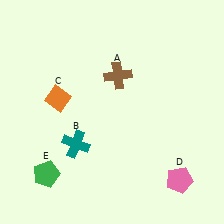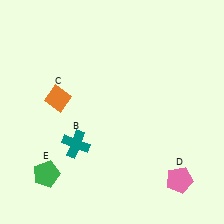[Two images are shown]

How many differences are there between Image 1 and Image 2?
There is 1 difference between the two images.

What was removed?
The brown cross (A) was removed in Image 2.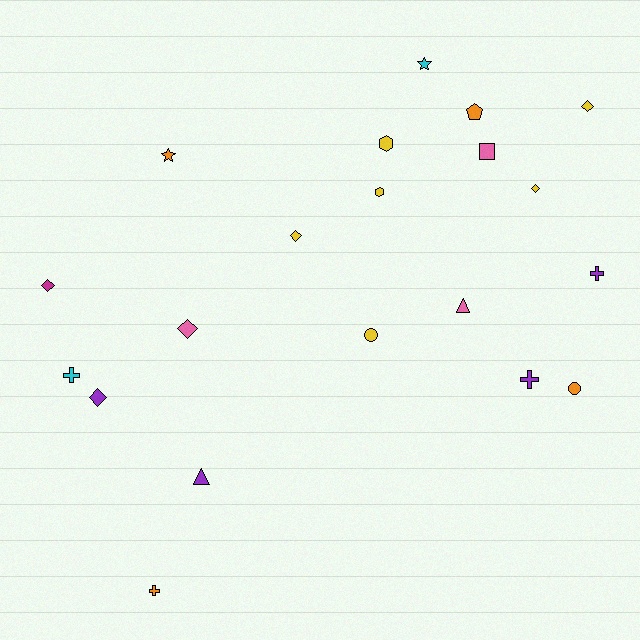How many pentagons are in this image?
There is 1 pentagon.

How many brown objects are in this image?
There are no brown objects.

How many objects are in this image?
There are 20 objects.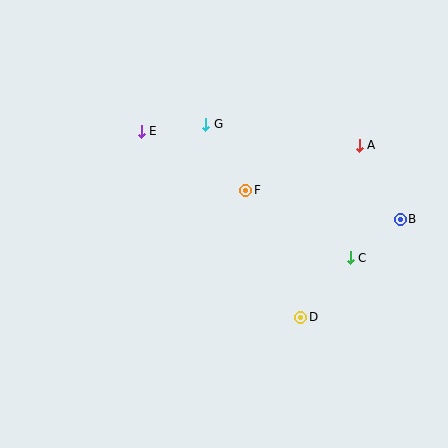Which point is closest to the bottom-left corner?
Point D is closest to the bottom-left corner.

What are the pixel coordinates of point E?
Point E is at (141, 131).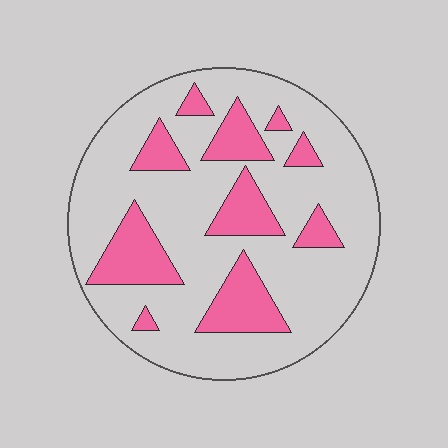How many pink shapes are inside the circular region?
10.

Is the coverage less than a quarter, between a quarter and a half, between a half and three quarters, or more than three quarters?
Less than a quarter.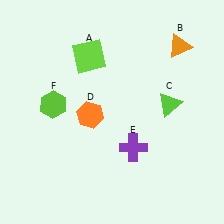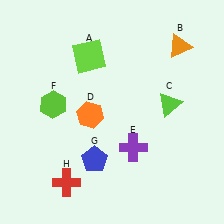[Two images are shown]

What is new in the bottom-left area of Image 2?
A red cross (H) was added in the bottom-left area of Image 2.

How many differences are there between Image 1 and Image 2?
There are 2 differences between the two images.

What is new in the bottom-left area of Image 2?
A blue pentagon (G) was added in the bottom-left area of Image 2.